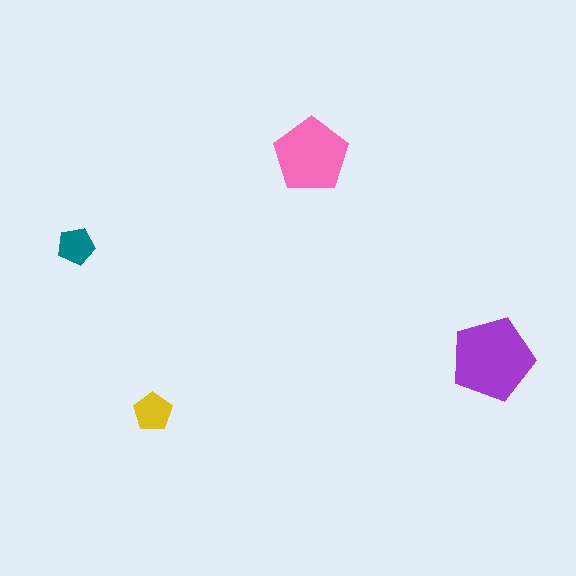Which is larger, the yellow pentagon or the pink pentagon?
The pink one.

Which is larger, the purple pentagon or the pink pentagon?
The purple one.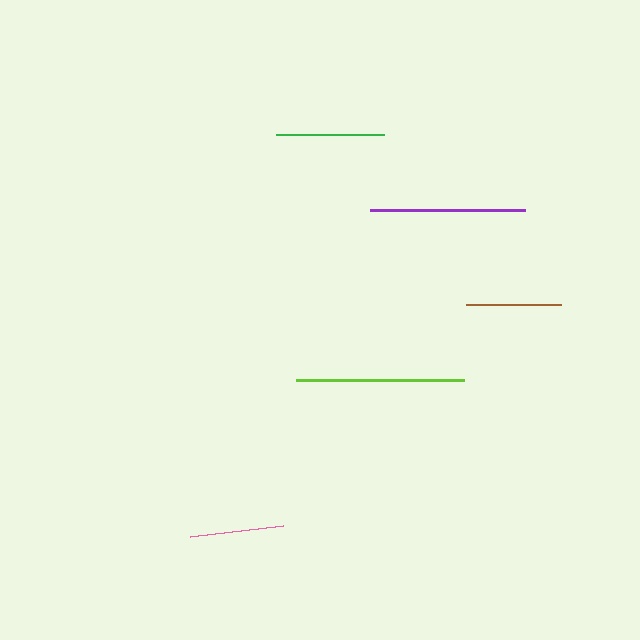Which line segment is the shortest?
The pink line is the shortest at approximately 93 pixels.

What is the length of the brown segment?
The brown segment is approximately 95 pixels long.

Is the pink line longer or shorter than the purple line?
The purple line is longer than the pink line.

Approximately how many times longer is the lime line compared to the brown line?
The lime line is approximately 1.8 times the length of the brown line.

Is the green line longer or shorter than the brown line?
The green line is longer than the brown line.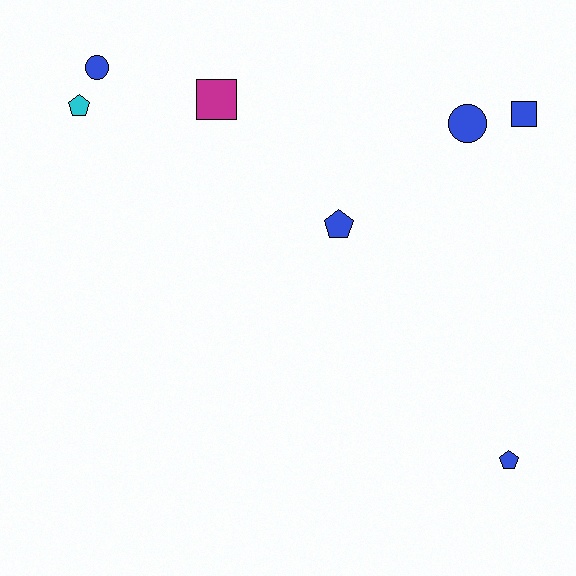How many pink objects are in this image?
There are no pink objects.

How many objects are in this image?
There are 7 objects.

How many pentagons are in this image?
There are 3 pentagons.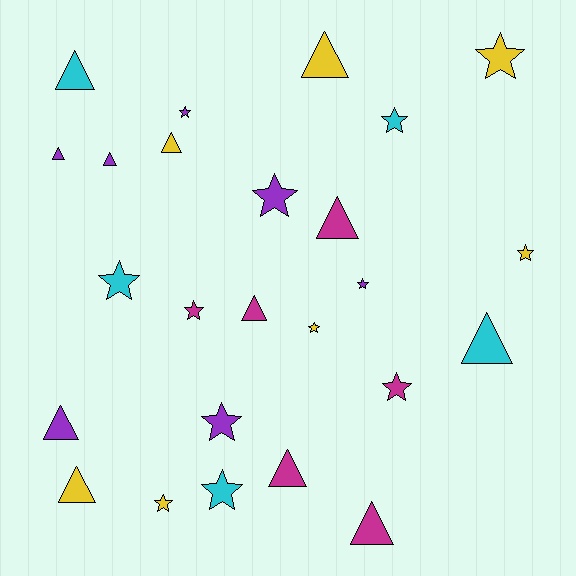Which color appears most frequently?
Yellow, with 7 objects.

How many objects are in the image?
There are 25 objects.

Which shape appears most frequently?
Star, with 13 objects.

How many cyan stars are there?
There are 3 cyan stars.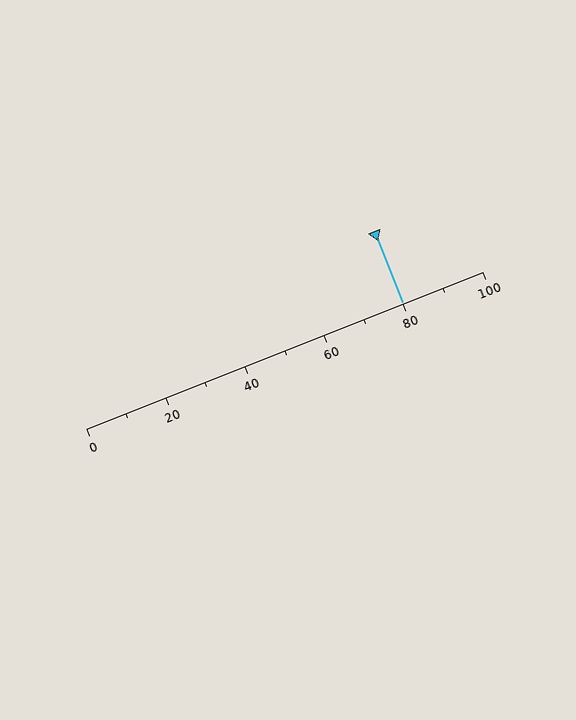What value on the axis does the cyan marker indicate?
The marker indicates approximately 80.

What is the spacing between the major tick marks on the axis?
The major ticks are spaced 20 apart.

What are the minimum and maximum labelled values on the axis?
The axis runs from 0 to 100.